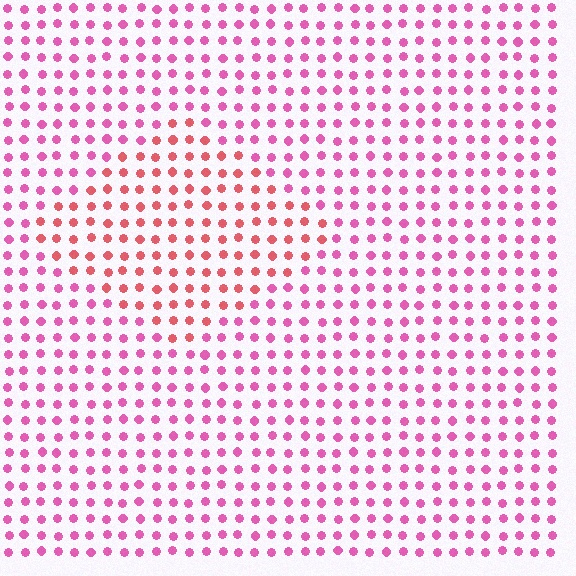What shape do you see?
I see a diamond.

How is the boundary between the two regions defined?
The boundary is defined purely by a slight shift in hue (about 33 degrees). Spacing, size, and orientation are identical on both sides.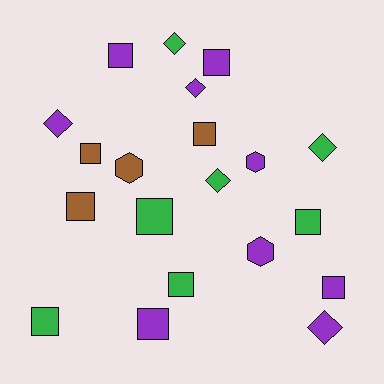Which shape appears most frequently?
Square, with 11 objects.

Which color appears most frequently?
Purple, with 9 objects.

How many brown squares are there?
There are 3 brown squares.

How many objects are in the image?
There are 20 objects.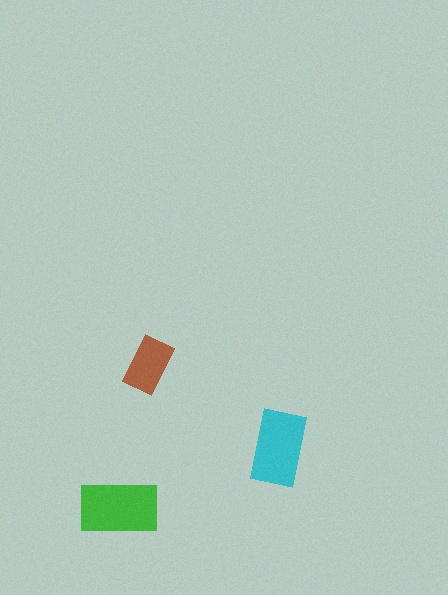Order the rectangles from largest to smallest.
the green one, the cyan one, the brown one.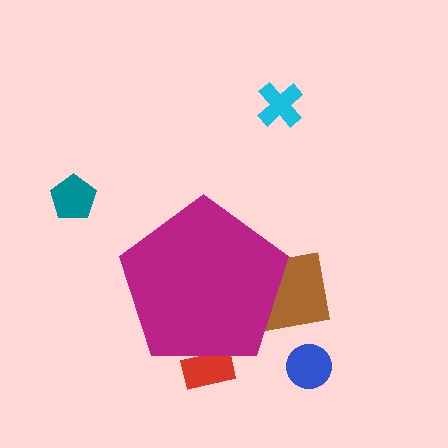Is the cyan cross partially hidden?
No, the cyan cross is fully visible.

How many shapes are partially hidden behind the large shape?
2 shapes are partially hidden.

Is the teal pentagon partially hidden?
No, the teal pentagon is fully visible.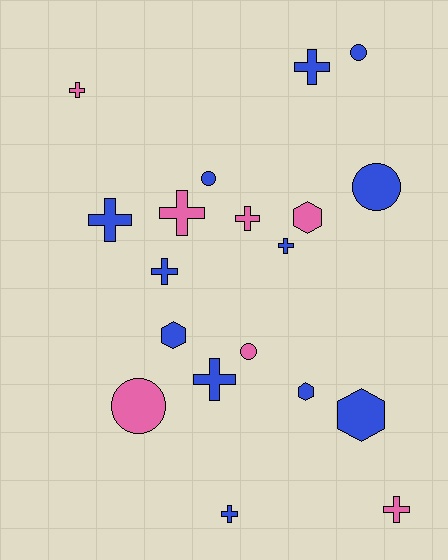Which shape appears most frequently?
Cross, with 10 objects.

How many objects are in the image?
There are 19 objects.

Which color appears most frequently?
Blue, with 12 objects.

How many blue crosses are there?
There are 6 blue crosses.